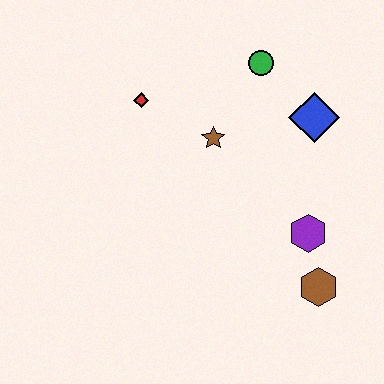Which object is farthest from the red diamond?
The brown hexagon is farthest from the red diamond.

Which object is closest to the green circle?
The blue diamond is closest to the green circle.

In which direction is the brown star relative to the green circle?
The brown star is below the green circle.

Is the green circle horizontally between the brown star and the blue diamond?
Yes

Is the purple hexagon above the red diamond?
No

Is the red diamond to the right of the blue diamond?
No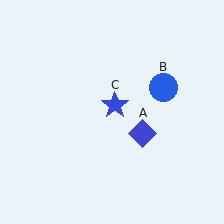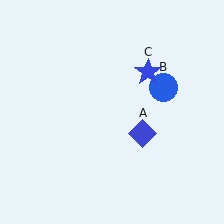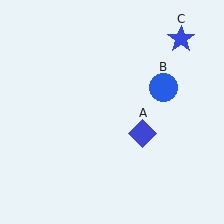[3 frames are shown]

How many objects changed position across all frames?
1 object changed position: blue star (object C).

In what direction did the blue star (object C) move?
The blue star (object C) moved up and to the right.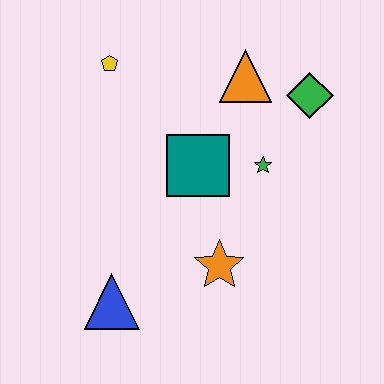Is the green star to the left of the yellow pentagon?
No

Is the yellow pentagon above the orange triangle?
Yes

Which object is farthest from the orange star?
The yellow pentagon is farthest from the orange star.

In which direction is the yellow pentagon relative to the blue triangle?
The yellow pentagon is above the blue triangle.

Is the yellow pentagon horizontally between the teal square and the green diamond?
No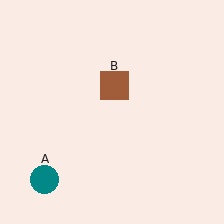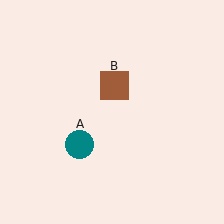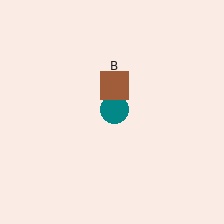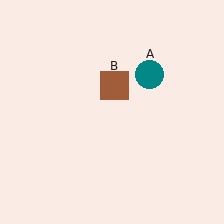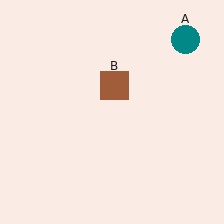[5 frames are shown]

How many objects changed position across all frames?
1 object changed position: teal circle (object A).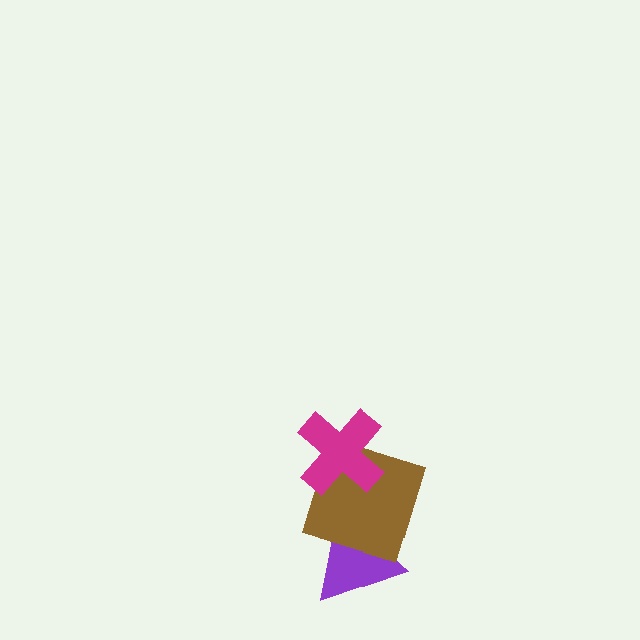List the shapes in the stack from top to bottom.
From top to bottom: the magenta cross, the brown square, the purple triangle.